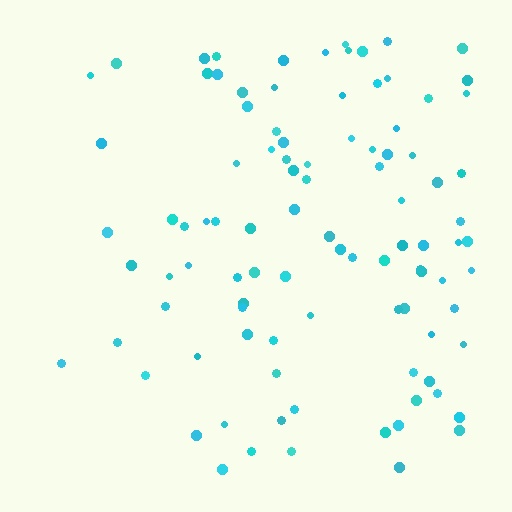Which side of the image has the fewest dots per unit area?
The left.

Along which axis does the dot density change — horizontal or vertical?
Horizontal.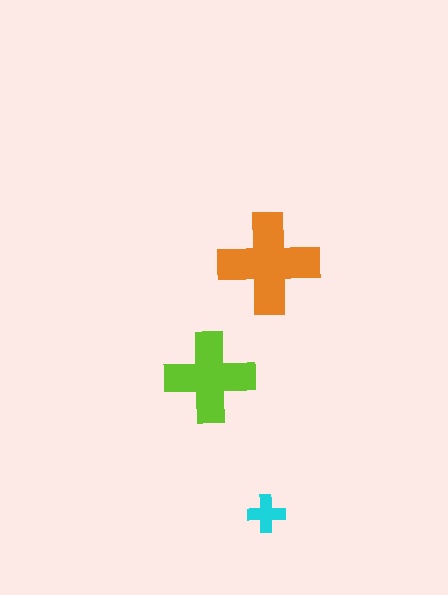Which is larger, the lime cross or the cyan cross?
The lime one.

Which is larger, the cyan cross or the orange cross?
The orange one.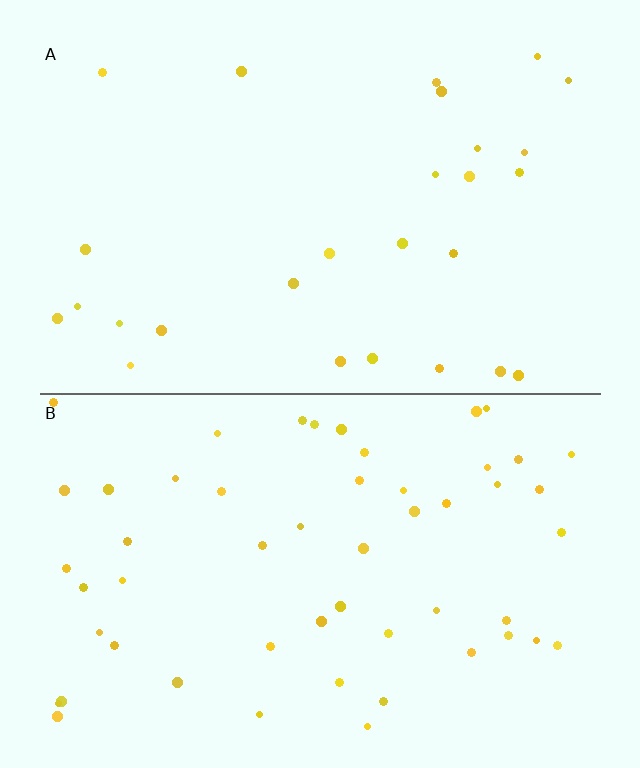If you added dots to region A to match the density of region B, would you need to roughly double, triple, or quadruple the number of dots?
Approximately double.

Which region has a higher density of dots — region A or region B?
B (the bottom).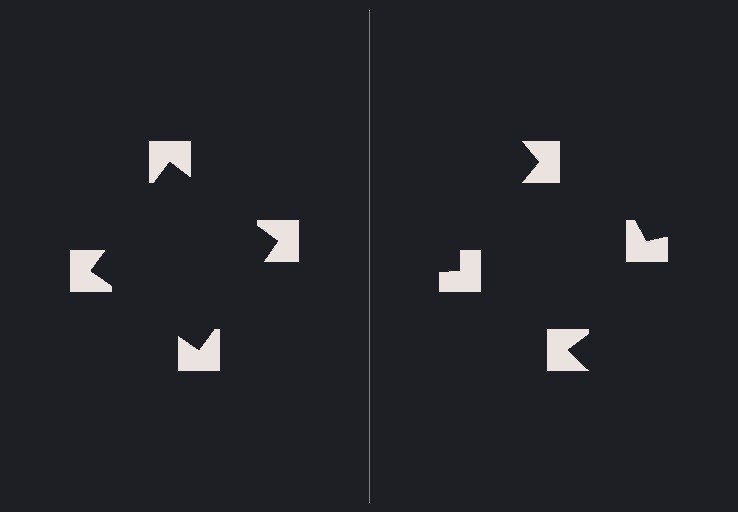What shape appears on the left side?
An illusory square.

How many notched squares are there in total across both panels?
8 — 4 on each side.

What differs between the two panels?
The notched squares are positioned identically on both sides; only the wedge orientations differ. On the left they align to a square; on the right they are misaligned.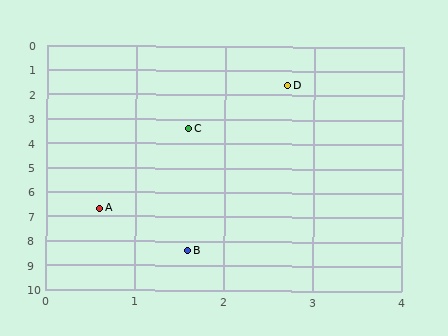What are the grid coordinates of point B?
Point B is at approximately (1.6, 8.4).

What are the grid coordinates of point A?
Point A is at approximately (0.6, 6.7).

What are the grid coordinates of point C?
Point C is at approximately (1.6, 3.4).